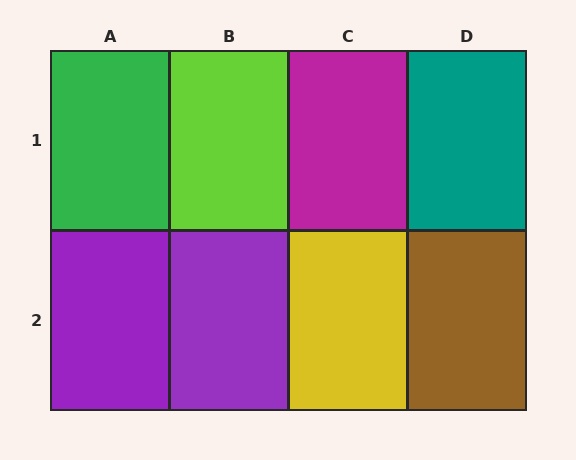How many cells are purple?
2 cells are purple.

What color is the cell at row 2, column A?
Purple.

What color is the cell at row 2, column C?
Yellow.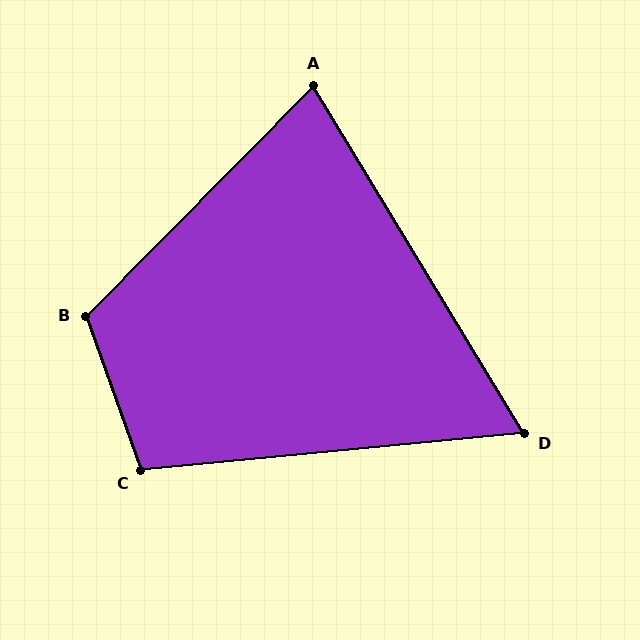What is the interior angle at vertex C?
Approximately 104 degrees (obtuse).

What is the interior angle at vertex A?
Approximately 76 degrees (acute).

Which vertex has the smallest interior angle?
D, at approximately 64 degrees.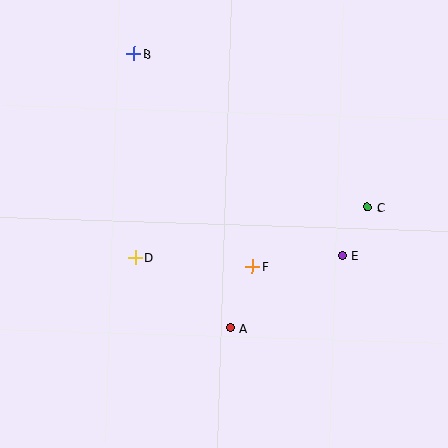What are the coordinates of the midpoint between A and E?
The midpoint between A and E is at (286, 292).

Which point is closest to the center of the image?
Point F at (252, 267) is closest to the center.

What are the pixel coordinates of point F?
Point F is at (252, 267).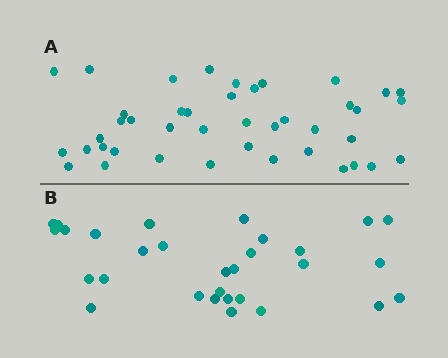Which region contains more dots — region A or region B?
Region A (the top region) has more dots.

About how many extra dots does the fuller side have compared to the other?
Region A has roughly 12 or so more dots than region B.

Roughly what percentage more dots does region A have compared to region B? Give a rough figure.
About 40% more.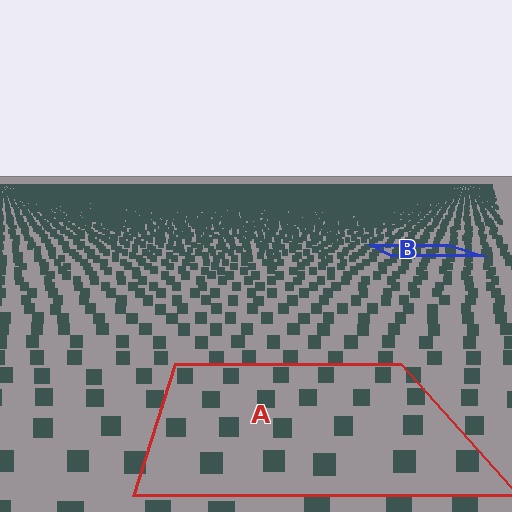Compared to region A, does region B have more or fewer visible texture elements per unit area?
Region B has more texture elements per unit area — they are packed more densely because it is farther away.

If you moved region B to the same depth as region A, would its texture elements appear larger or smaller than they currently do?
They would appear larger. At a closer depth, the same texture elements are projected at a bigger on-screen size.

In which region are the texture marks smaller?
The texture marks are smaller in region B, because it is farther away.